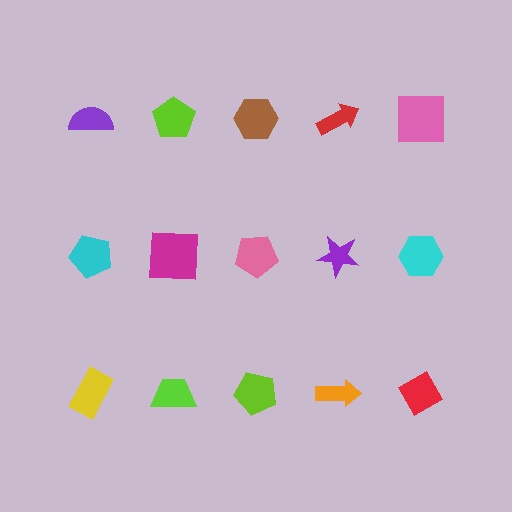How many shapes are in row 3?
5 shapes.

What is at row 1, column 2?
A lime pentagon.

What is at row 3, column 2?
A lime trapezoid.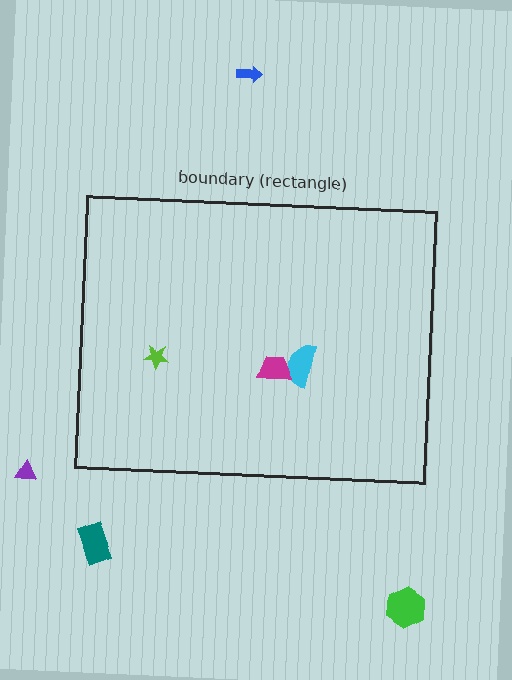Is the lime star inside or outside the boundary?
Inside.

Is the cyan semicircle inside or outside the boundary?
Inside.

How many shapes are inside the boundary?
3 inside, 4 outside.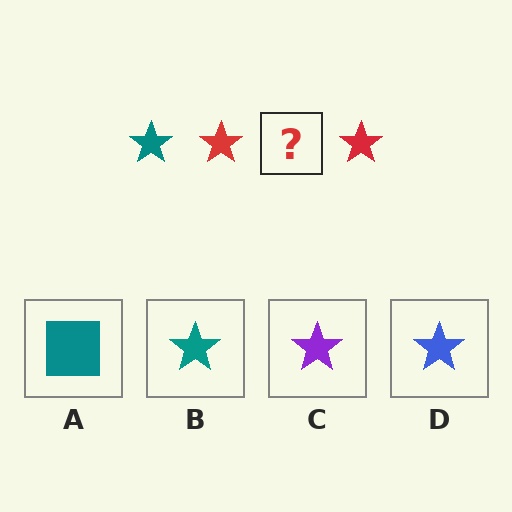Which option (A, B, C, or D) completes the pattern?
B.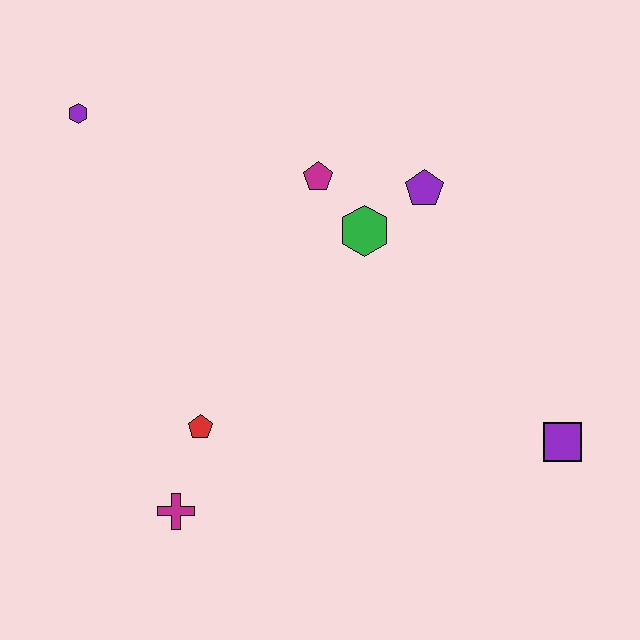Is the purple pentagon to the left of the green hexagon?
No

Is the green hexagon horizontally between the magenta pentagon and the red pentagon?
No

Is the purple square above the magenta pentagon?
No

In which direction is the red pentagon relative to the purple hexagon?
The red pentagon is below the purple hexagon.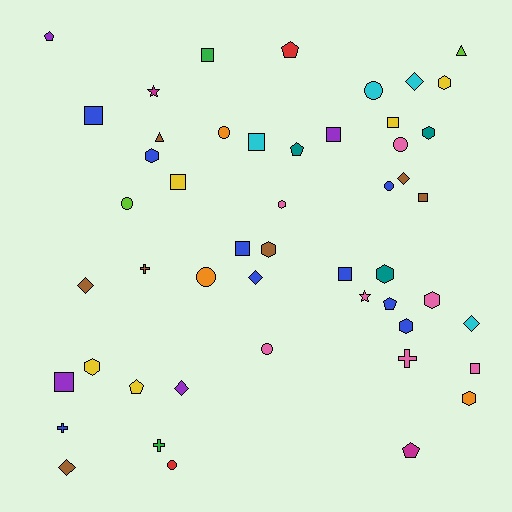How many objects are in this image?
There are 50 objects.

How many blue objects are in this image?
There are 9 blue objects.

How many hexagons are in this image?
There are 10 hexagons.